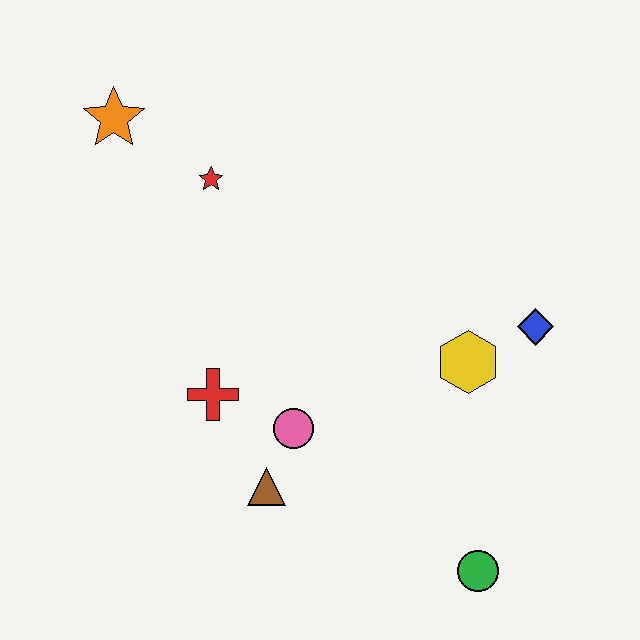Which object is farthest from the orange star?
The green circle is farthest from the orange star.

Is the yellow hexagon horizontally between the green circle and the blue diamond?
No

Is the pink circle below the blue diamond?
Yes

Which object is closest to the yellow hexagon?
The blue diamond is closest to the yellow hexagon.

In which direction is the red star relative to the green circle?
The red star is above the green circle.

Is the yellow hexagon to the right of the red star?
Yes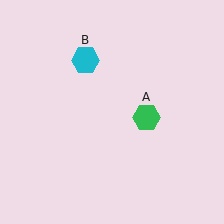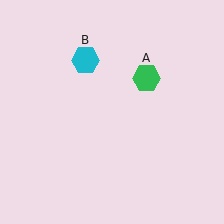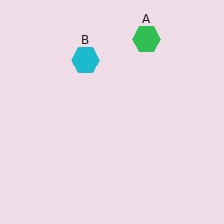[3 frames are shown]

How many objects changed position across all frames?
1 object changed position: green hexagon (object A).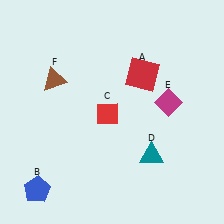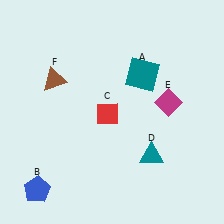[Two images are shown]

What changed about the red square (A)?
In Image 1, A is red. In Image 2, it changed to teal.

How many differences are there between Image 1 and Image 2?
There is 1 difference between the two images.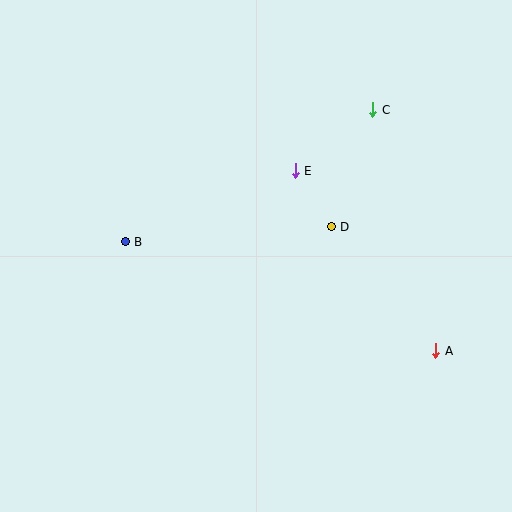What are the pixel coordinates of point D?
Point D is at (331, 227).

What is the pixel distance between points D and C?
The distance between D and C is 124 pixels.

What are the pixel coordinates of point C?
Point C is at (373, 110).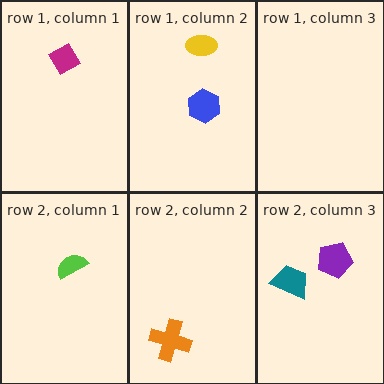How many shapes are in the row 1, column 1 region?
1.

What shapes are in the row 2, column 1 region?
The lime semicircle.